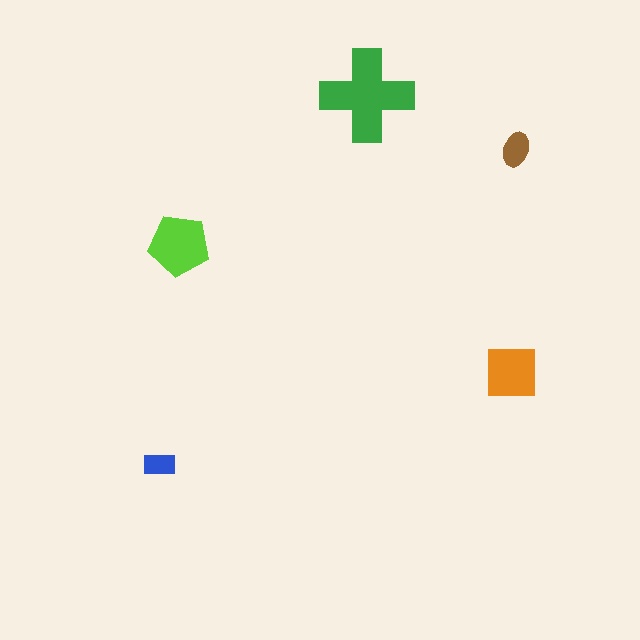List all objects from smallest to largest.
The blue rectangle, the brown ellipse, the orange square, the lime pentagon, the green cross.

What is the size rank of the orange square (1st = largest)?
3rd.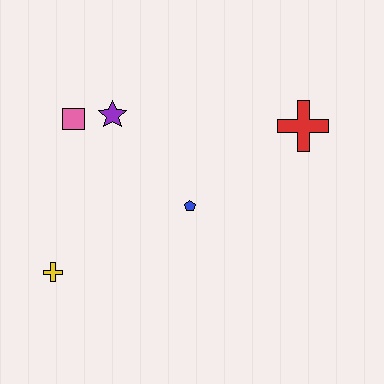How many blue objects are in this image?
There is 1 blue object.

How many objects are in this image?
There are 5 objects.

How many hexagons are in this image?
There are no hexagons.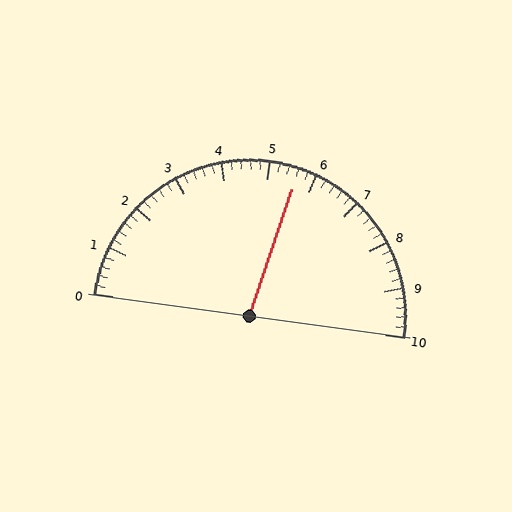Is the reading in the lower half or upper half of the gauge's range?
The reading is in the upper half of the range (0 to 10).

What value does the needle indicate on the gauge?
The needle indicates approximately 5.6.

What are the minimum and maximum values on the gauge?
The gauge ranges from 0 to 10.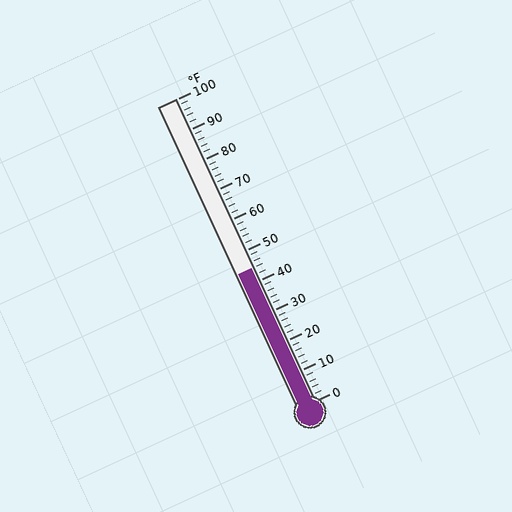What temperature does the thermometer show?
The thermometer shows approximately 44°F.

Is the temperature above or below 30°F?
The temperature is above 30°F.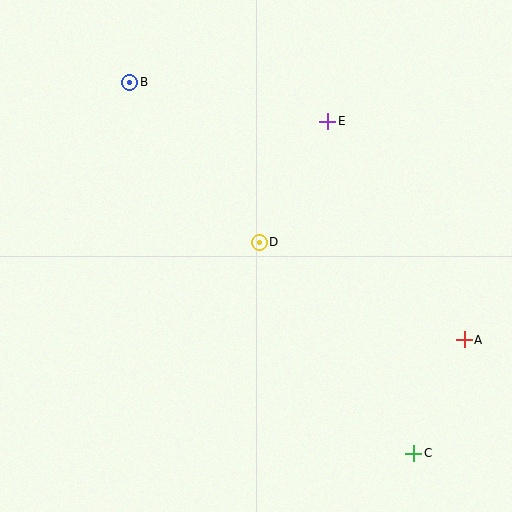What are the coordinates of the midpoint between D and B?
The midpoint between D and B is at (194, 162).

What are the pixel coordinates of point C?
Point C is at (414, 453).